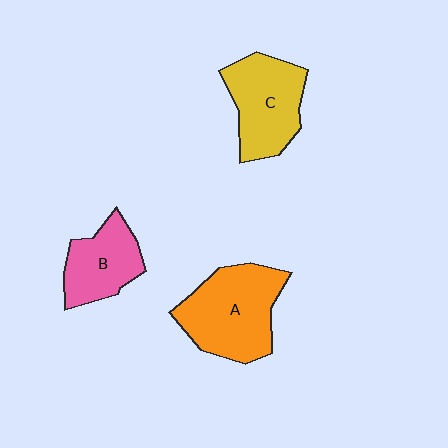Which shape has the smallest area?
Shape B (pink).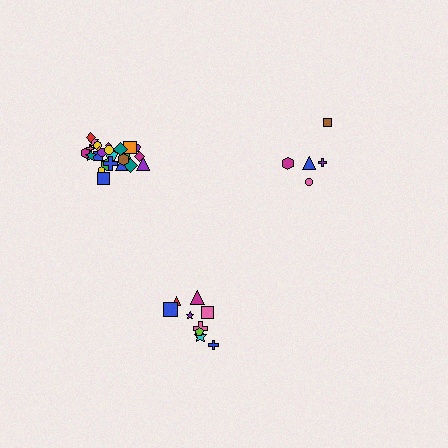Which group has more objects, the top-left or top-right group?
The top-left group.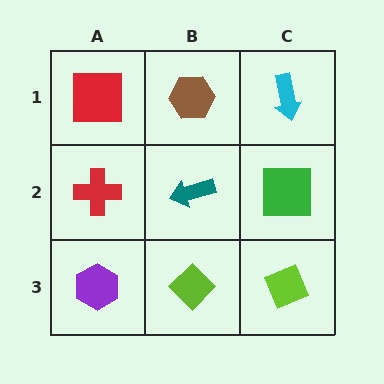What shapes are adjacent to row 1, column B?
A teal arrow (row 2, column B), a red square (row 1, column A), a cyan arrow (row 1, column C).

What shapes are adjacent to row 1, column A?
A red cross (row 2, column A), a brown hexagon (row 1, column B).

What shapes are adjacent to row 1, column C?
A green square (row 2, column C), a brown hexagon (row 1, column B).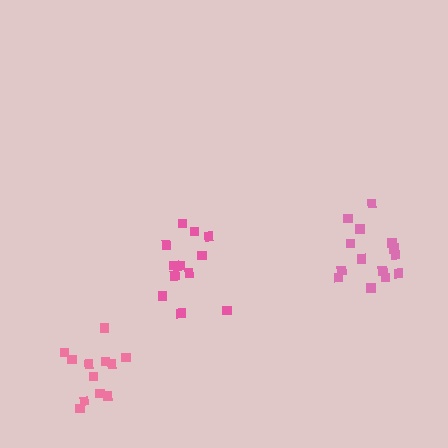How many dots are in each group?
Group 1: 13 dots, Group 2: 12 dots, Group 3: 14 dots (39 total).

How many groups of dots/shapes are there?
There are 3 groups.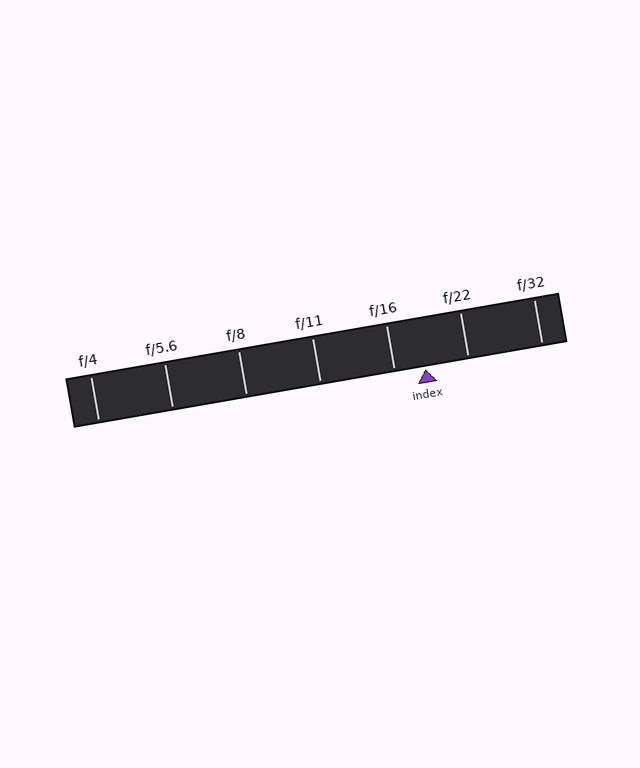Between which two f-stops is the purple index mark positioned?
The index mark is between f/16 and f/22.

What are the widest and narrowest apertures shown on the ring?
The widest aperture shown is f/4 and the narrowest is f/32.